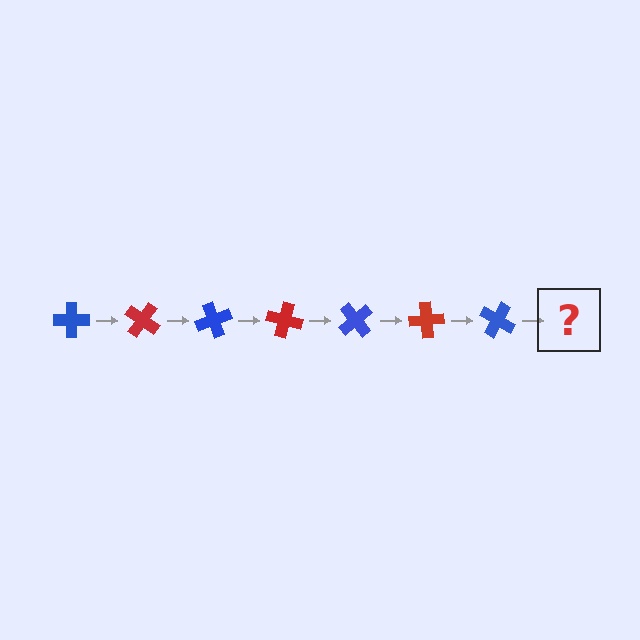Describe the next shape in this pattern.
It should be a red cross, rotated 245 degrees from the start.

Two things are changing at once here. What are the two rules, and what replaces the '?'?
The two rules are that it rotates 35 degrees each step and the color cycles through blue and red. The '?' should be a red cross, rotated 245 degrees from the start.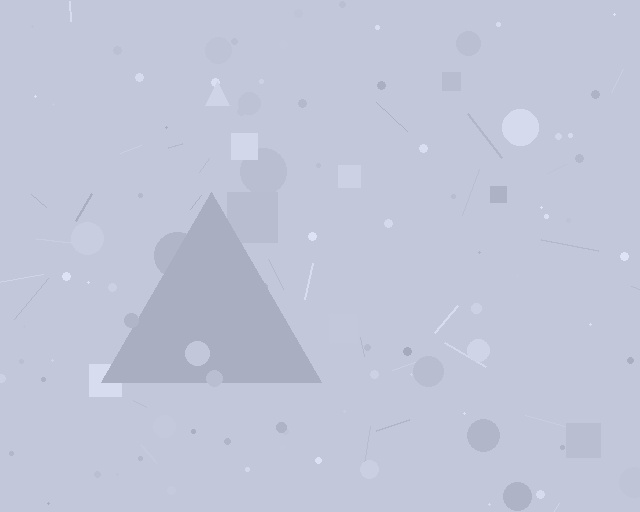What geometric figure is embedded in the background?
A triangle is embedded in the background.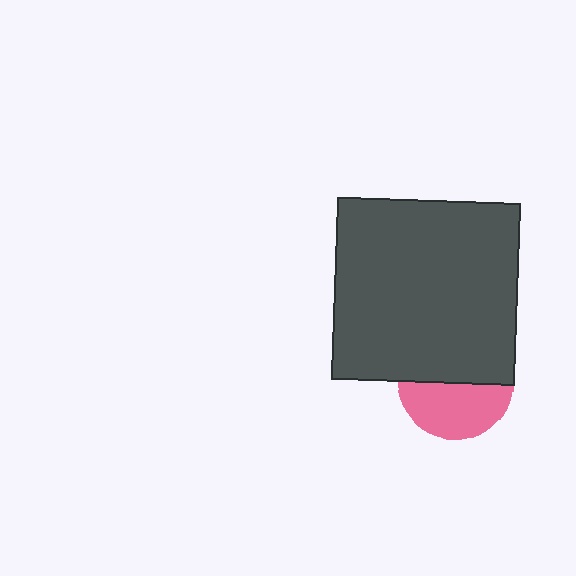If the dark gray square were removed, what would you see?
You would see the complete pink circle.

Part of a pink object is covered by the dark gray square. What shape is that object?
It is a circle.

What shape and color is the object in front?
The object in front is a dark gray square.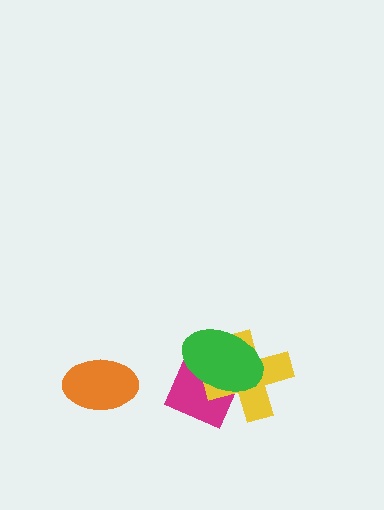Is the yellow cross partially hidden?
Yes, it is partially covered by another shape.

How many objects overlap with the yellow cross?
2 objects overlap with the yellow cross.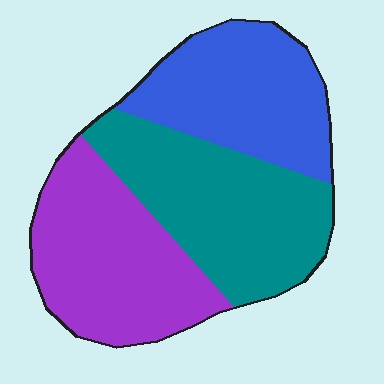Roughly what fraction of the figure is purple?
Purple covers around 35% of the figure.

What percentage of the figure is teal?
Teal covers roughly 35% of the figure.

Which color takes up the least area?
Blue, at roughly 30%.